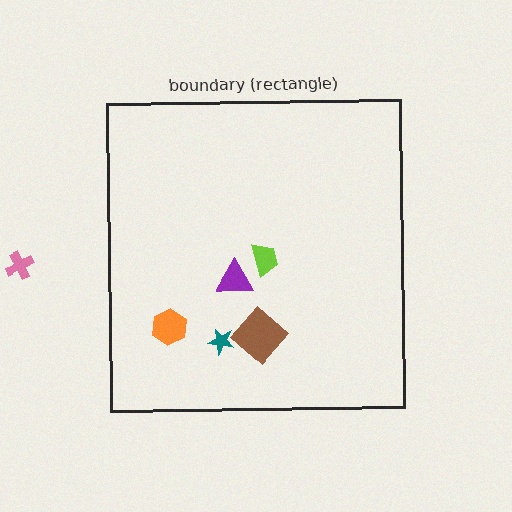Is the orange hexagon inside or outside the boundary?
Inside.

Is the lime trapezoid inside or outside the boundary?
Inside.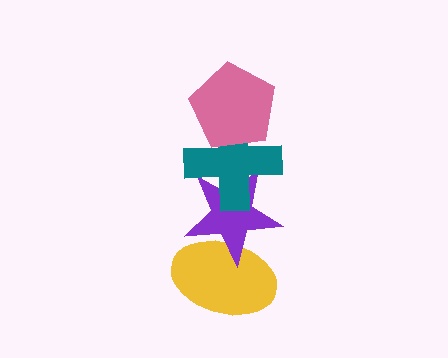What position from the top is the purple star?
The purple star is 3rd from the top.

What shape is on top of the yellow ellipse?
The purple star is on top of the yellow ellipse.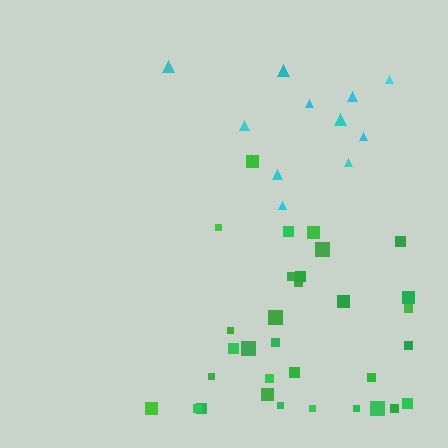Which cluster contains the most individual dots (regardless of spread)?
Green (32).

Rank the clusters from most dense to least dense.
green, cyan.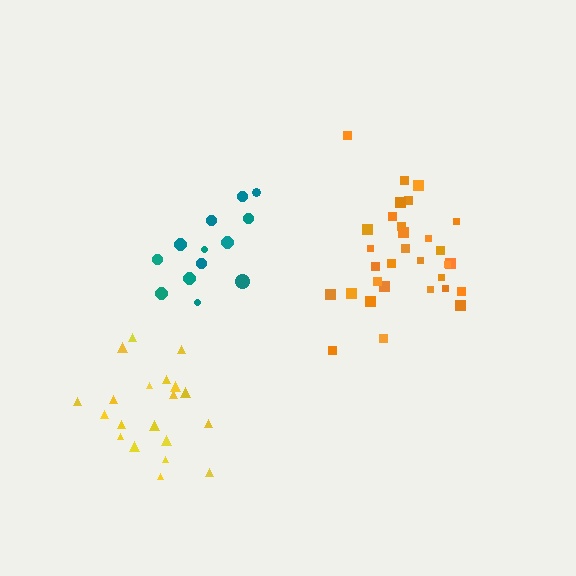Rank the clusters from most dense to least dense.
orange, yellow, teal.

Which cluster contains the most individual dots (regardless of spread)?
Orange (31).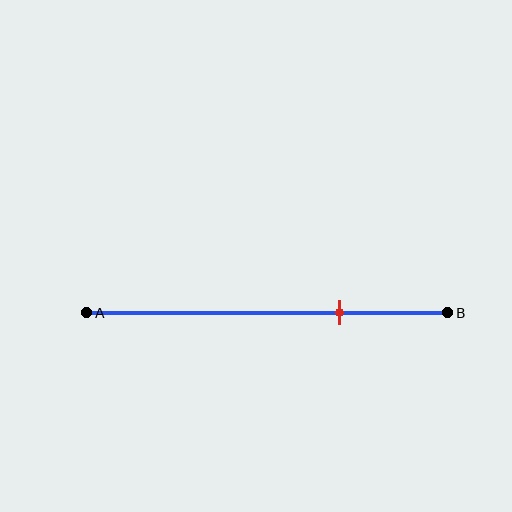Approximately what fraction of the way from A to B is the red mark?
The red mark is approximately 70% of the way from A to B.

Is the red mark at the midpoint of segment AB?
No, the mark is at about 70% from A, not at the 50% midpoint.